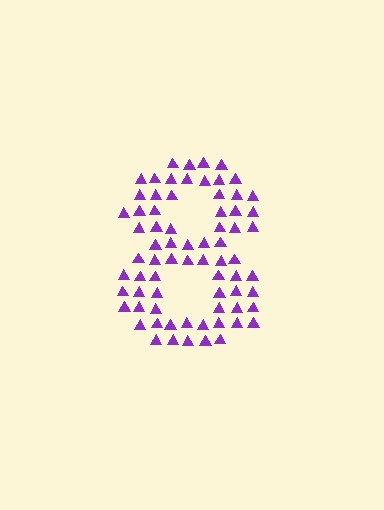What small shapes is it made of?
It is made of small triangles.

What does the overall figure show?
The overall figure shows the digit 8.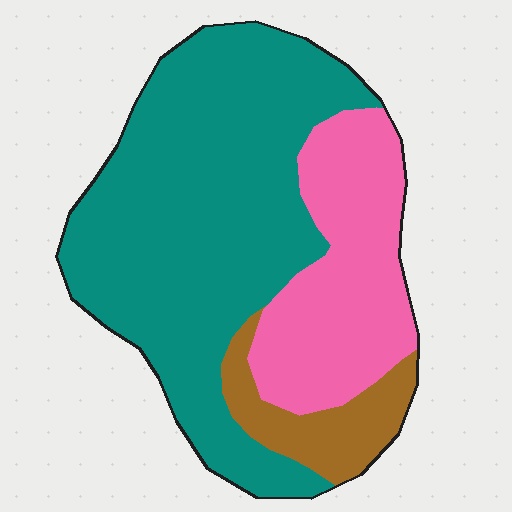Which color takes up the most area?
Teal, at roughly 60%.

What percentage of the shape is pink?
Pink takes up about one quarter (1/4) of the shape.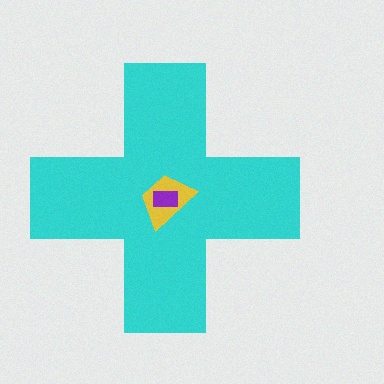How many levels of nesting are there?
3.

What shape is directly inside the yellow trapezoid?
The purple rectangle.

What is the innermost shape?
The purple rectangle.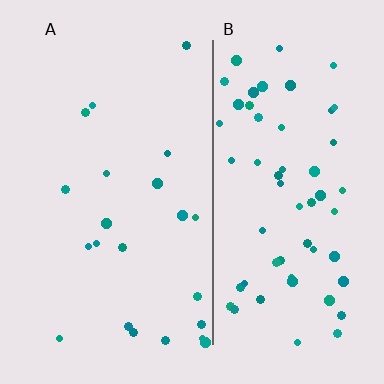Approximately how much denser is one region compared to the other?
Approximately 2.8× — region B over region A.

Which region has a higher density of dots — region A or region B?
B (the right).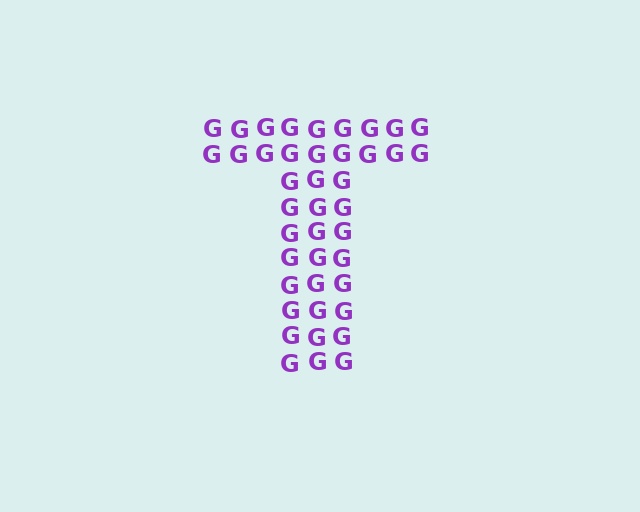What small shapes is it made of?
It is made of small letter G's.